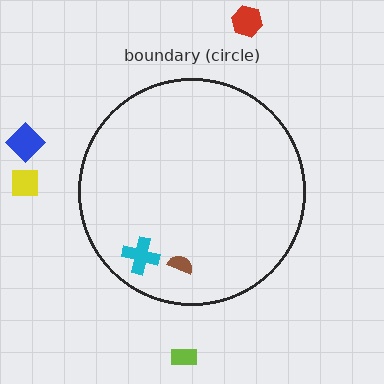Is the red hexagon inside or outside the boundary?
Outside.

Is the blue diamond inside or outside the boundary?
Outside.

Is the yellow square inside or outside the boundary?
Outside.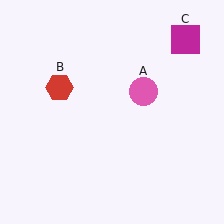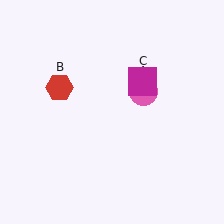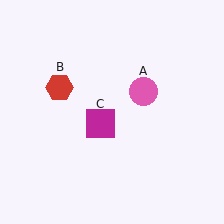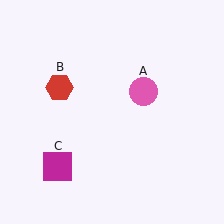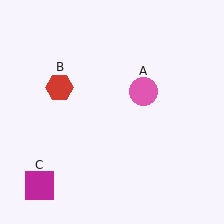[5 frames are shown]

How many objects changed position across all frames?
1 object changed position: magenta square (object C).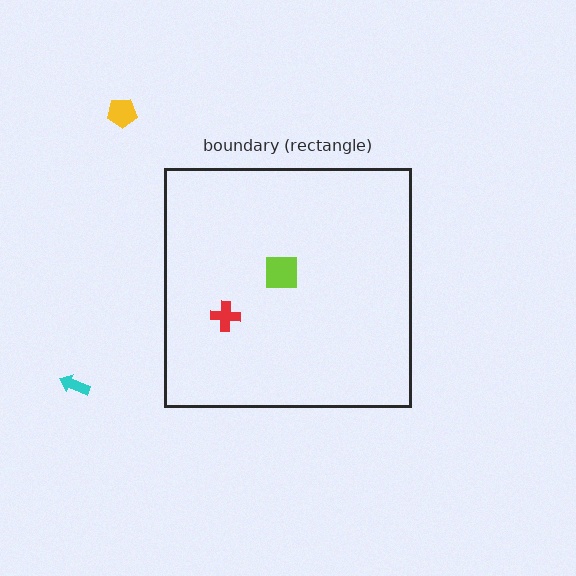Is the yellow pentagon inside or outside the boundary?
Outside.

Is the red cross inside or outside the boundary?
Inside.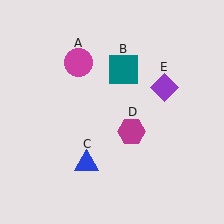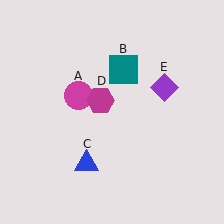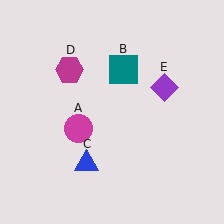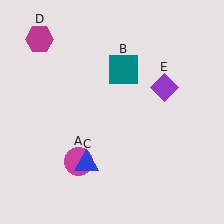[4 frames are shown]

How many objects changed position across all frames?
2 objects changed position: magenta circle (object A), magenta hexagon (object D).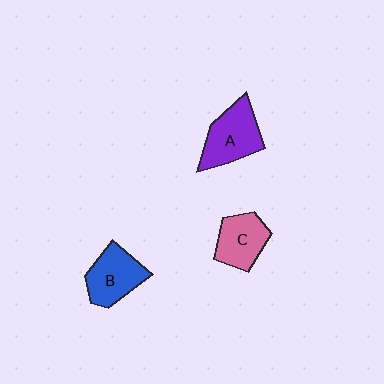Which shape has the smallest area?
Shape C (pink).